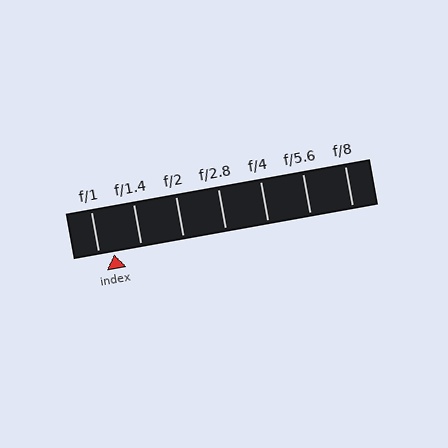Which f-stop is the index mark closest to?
The index mark is closest to f/1.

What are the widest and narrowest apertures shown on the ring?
The widest aperture shown is f/1 and the narrowest is f/8.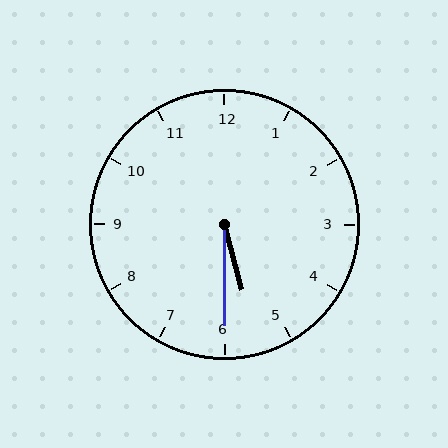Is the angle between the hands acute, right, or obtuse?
It is acute.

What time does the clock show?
5:30.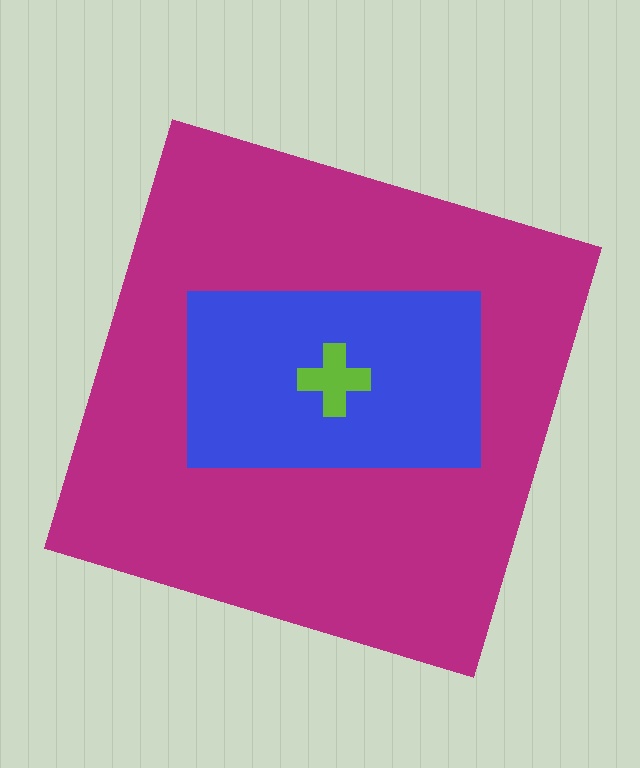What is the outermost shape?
The magenta square.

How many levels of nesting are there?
3.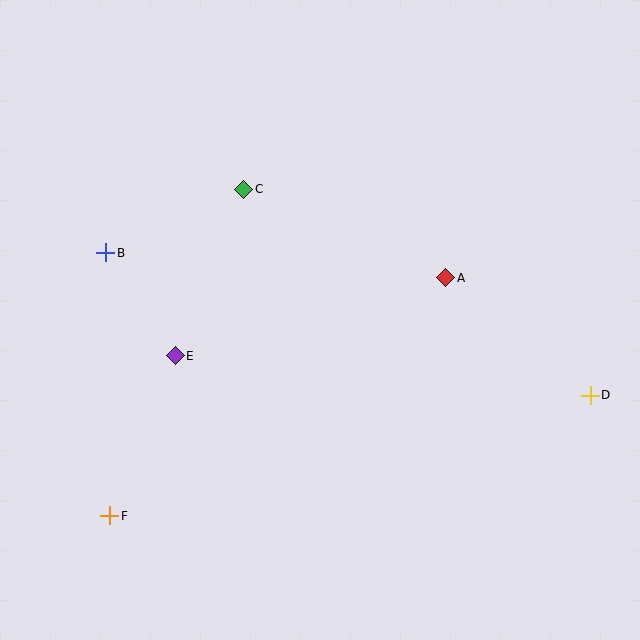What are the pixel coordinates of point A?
Point A is at (446, 278).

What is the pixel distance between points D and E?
The distance between D and E is 417 pixels.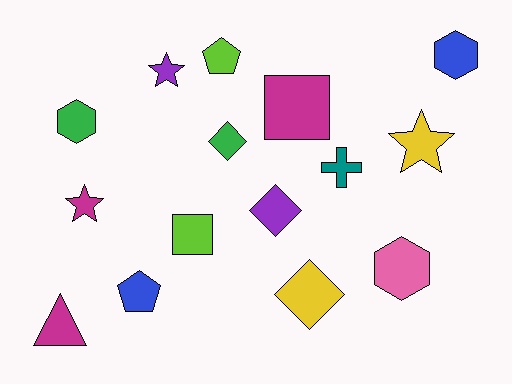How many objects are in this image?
There are 15 objects.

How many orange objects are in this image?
There are no orange objects.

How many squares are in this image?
There are 2 squares.